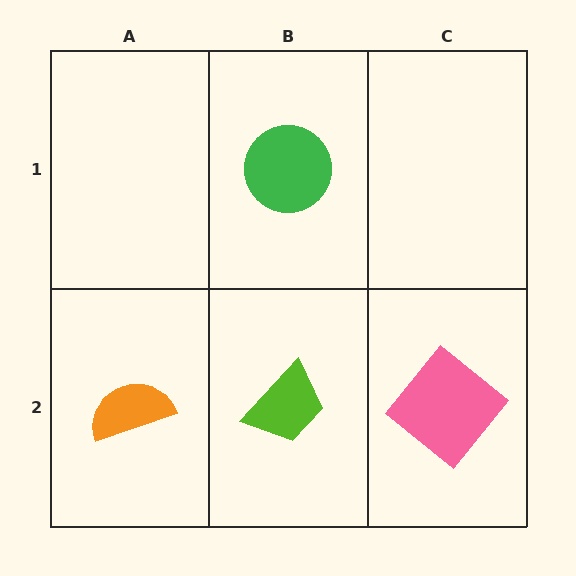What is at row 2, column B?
A lime trapezoid.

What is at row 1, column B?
A green circle.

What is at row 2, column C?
A pink diamond.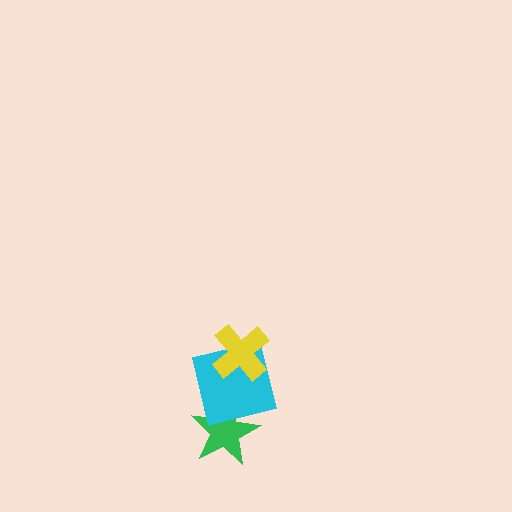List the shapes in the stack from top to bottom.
From top to bottom: the yellow cross, the cyan square, the green star.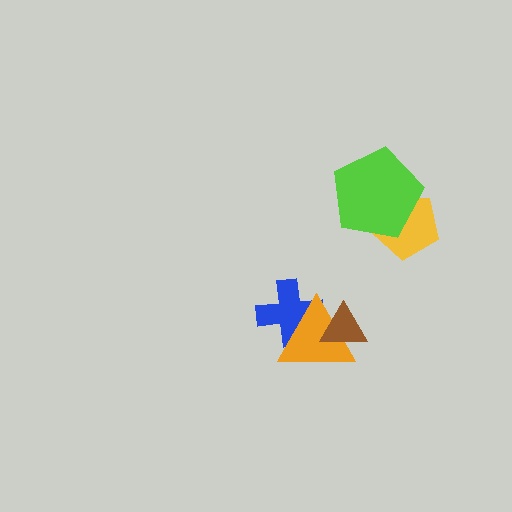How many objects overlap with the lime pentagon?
1 object overlaps with the lime pentagon.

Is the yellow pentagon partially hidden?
Yes, it is partially covered by another shape.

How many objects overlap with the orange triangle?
2 objects overlap with the orange triangle.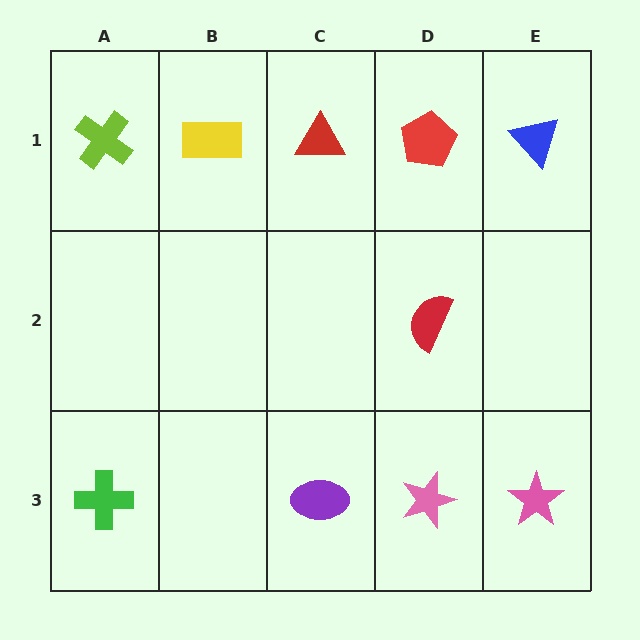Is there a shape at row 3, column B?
No, that cell is empty.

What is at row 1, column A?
A lime cross.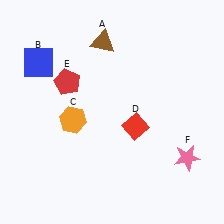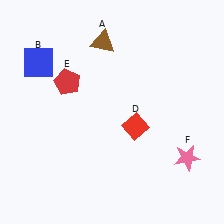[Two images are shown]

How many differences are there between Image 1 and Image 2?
There is 1 difference between the two images.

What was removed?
The orange hexagon (C) was removed in Image 2.